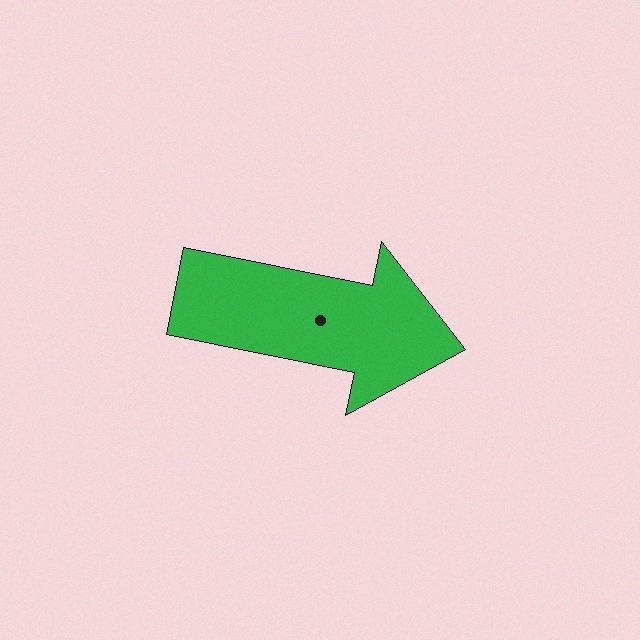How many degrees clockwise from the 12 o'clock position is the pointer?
Approximately 101 degrees.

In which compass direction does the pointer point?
East.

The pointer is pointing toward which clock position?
Roughly 3 o'clock.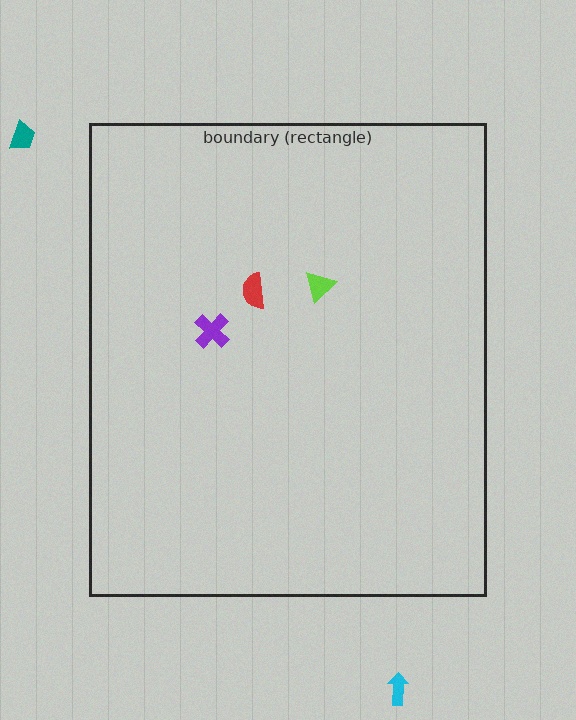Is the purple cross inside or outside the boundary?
Inside.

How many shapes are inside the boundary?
3 inside, 2 outside.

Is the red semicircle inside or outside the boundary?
Inside.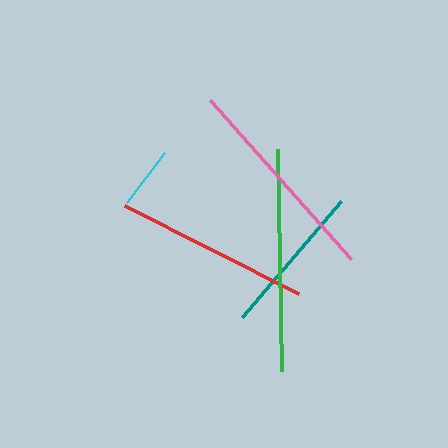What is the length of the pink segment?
The pink segment is approximately 213 pixels long.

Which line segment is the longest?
The green line is the longest at approximately 222 pixels.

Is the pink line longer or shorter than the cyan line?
The pink line is longer than the cyan line.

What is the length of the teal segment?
The teal segment is approximately 153 pixels long.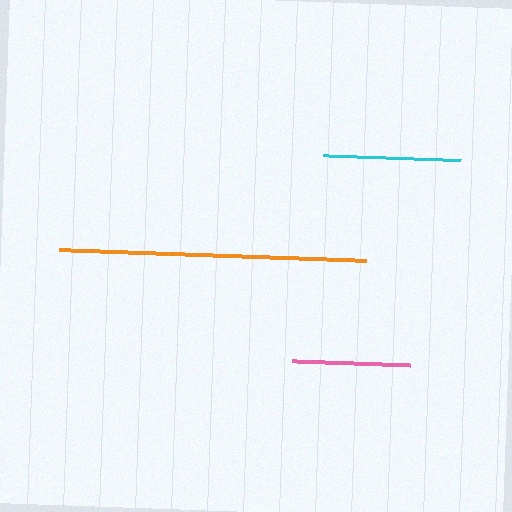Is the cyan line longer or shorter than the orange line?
The orange line is longer than the cyan line.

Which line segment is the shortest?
The pink line is the shortest at approximately 117 pixels.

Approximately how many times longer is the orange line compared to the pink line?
The orange line is approximately 2.6 times the length of the pink line.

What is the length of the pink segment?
The pink segment is approximately 117 pixels long.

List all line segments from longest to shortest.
From longest to shortest: orange, cyan, pink.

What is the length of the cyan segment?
The cyan segment is approximately 137 pixels long.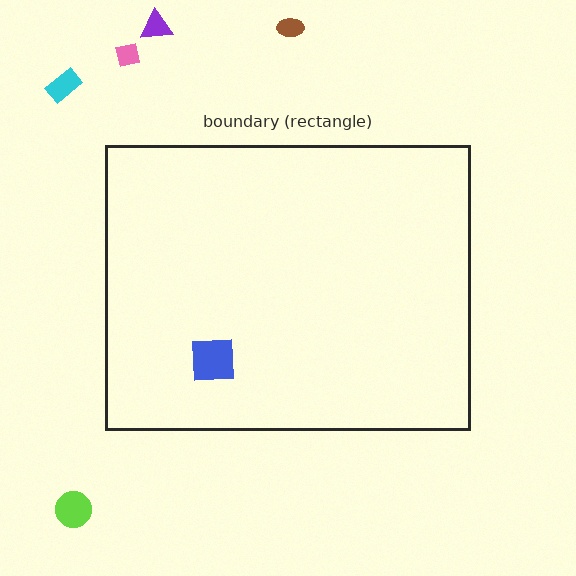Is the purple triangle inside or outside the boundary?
Outside.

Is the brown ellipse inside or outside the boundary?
Outside.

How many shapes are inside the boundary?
1 inside, 5 outside.